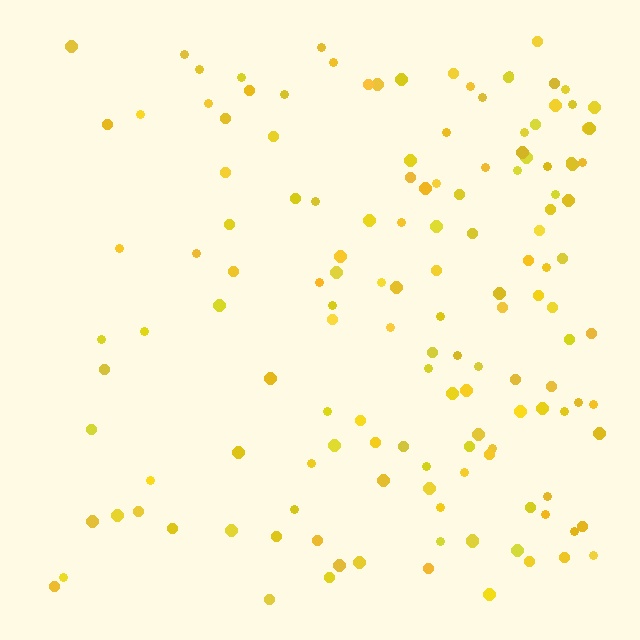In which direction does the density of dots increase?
From left to right, with the right side densest.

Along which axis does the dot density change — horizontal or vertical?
Horizontal.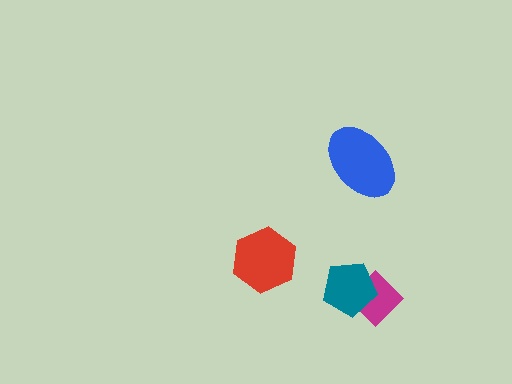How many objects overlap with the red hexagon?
0 objects overlap with the red hexagon.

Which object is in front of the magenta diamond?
The teal pentagon is in front of the magenta diamond.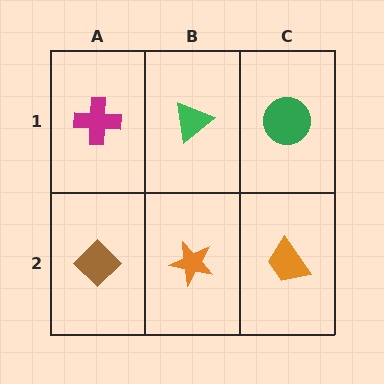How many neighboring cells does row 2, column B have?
3.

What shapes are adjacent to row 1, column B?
An orange star (row 2, column B), a magenta cross (row 1, column A), a green circle (row 1, column C).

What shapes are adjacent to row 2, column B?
A green triangle (row 1, column B), a brown diamond (row 2, column A), an orange trapezoid (row 2, column C).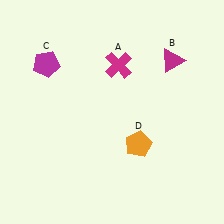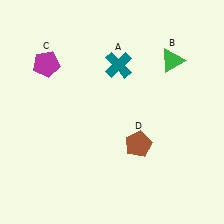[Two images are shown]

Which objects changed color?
A changed from magenta to teal. B changed from magenta to green. D changed from orange to brown.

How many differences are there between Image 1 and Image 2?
There are 3 differences between the two images.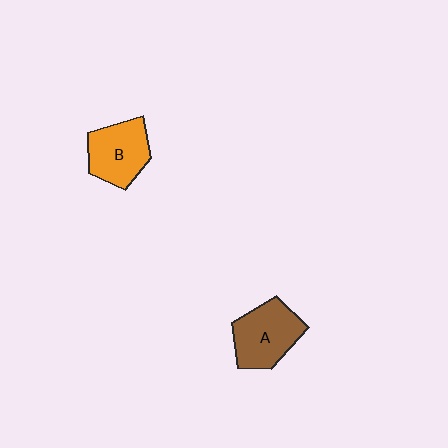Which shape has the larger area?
Shape A (brown).